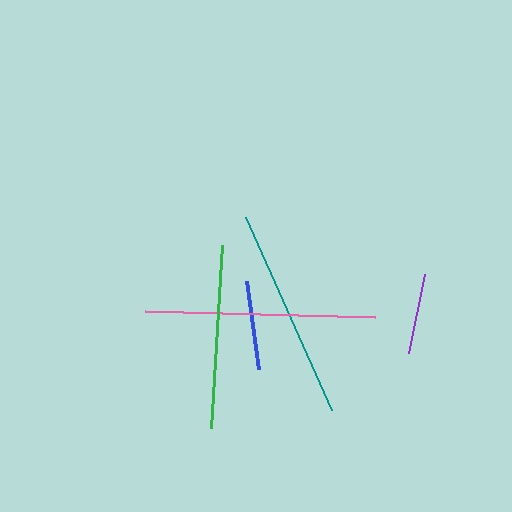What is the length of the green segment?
The green segment is approximately 184 pixels long.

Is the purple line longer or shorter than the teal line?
The teal line is longer than the purple line.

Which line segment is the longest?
The pink line is the longest at approximately 230 pixels.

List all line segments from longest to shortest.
From longest to shortest: pink, teal, green, blue, purple.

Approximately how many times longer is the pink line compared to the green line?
The pink line is approximately 1.3 times the length of the green line.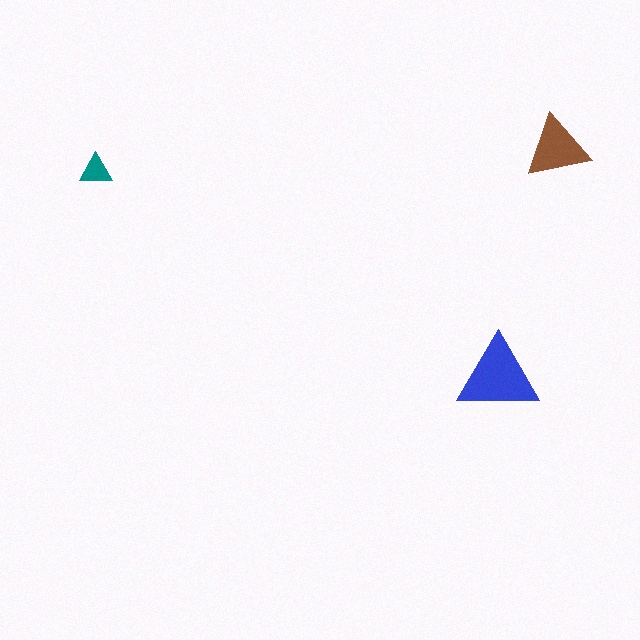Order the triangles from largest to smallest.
the blue one, the brown one, the teal one.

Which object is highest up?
The brown triangle is topmost.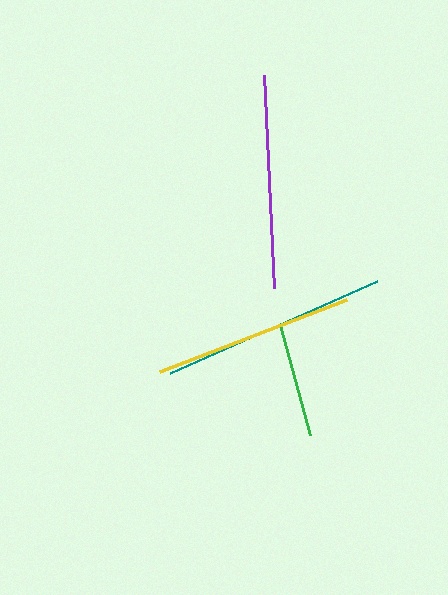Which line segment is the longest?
The teal line is the longest at approximately 226 pixels.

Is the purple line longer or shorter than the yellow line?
The purple line is longer than the yellow line.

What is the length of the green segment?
The green segment is approximately 114 pixels long.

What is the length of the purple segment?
The purple segment is approximately 212 pixels long.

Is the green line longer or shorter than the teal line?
The teal line is longer than the green line.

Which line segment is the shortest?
The green line is the shortest at approximately 114 pixels.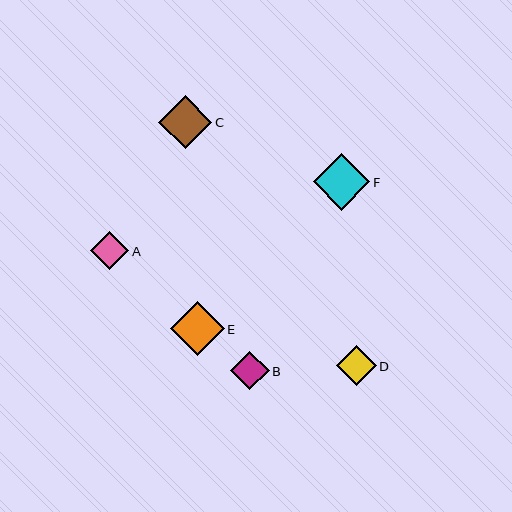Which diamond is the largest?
Diamond F is the largest with a size of approximately 56 pixels.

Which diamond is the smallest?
Diamond A is the smallest with a size of approximately 38 pixels.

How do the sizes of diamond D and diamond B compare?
Diamond D and diamond B are approximately the same size.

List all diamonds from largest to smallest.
From largest to smallest: F, E, C, D, B, A.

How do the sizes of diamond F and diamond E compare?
Diamond F and diamond E are approximately the same size.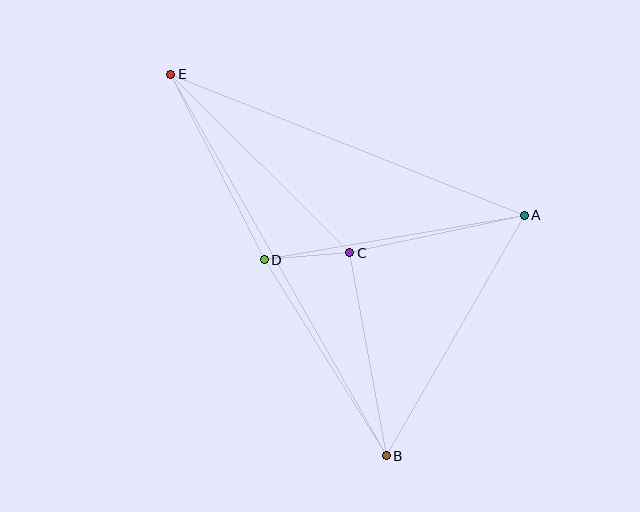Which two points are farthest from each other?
Points B and E are farthest from each other.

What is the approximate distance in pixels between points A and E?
The distance between A and E is approximately 381 pixels.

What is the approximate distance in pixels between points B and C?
The distance between B and C is approximately 206 pixels.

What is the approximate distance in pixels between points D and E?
The distance between D and E is approximately 208 pixels.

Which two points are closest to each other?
Points C and D are closest to each other.